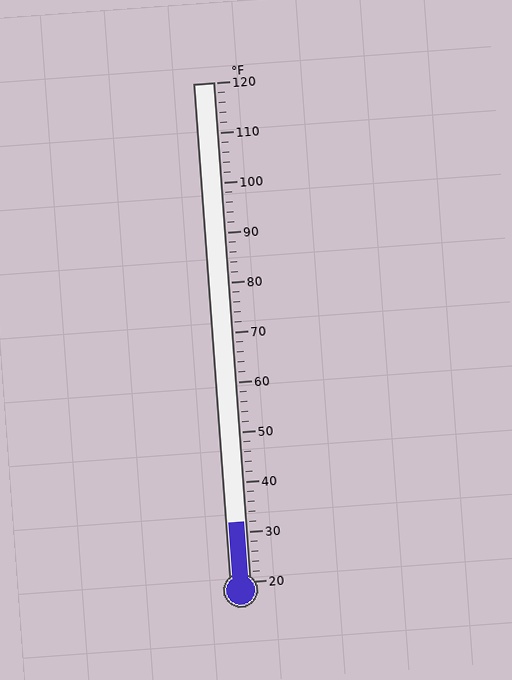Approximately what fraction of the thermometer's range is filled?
The thermometer is filled to approximately 10% of its range.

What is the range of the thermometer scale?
The thermometer scale ranges from 20°F to 120°F.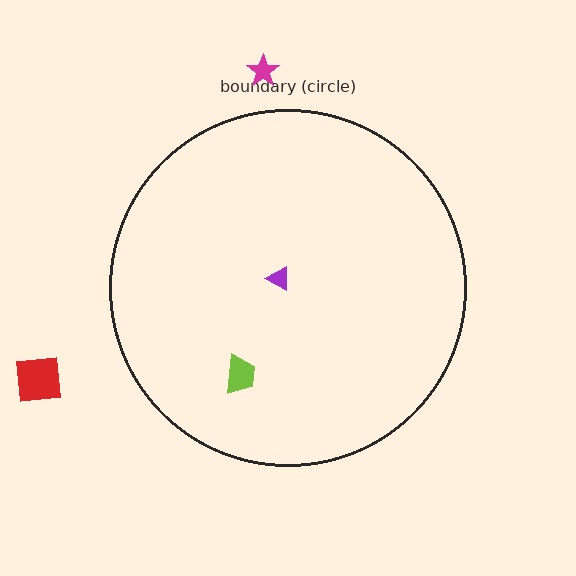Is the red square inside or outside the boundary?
Outside.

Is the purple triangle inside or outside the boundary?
Inside.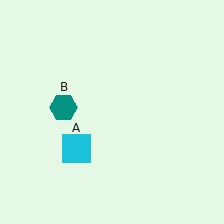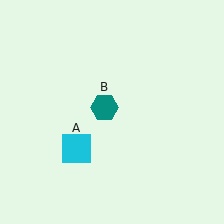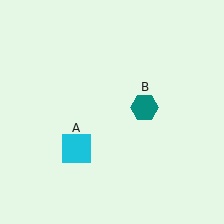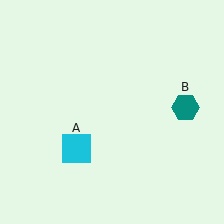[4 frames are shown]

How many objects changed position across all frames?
1 object changed position: teal hexagon (object B).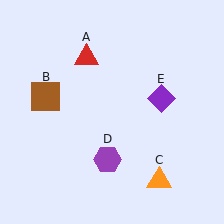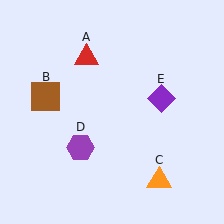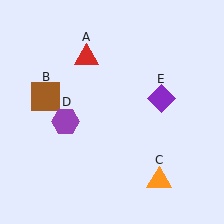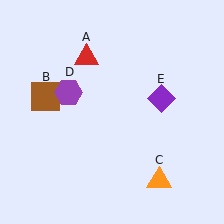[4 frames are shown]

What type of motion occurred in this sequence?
The purple hexagon (object D) rotated clockwise around the center of the scene.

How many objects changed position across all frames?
1 object changed position: purple hexagon (object D).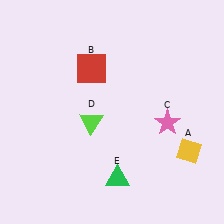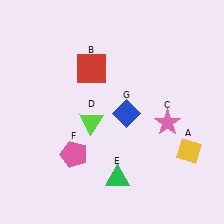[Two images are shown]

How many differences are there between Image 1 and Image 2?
There are 2 differences between the two images.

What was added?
A pink pentagon (F), a blue diamond (G) were added in Image 2.